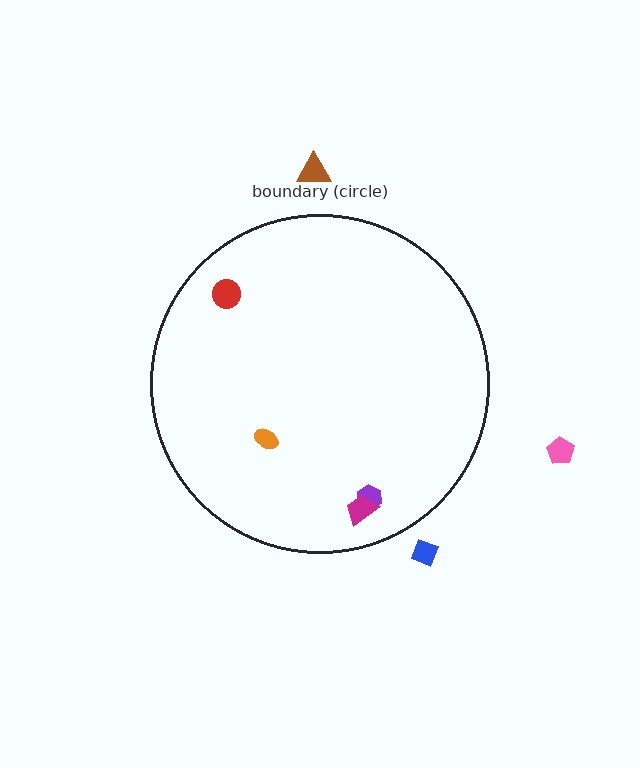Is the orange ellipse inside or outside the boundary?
Inside.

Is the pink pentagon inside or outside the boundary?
Outside.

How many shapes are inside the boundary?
4 inside, 3 outside.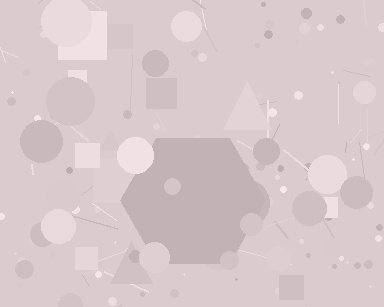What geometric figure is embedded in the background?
A hexagon is embedded in the background.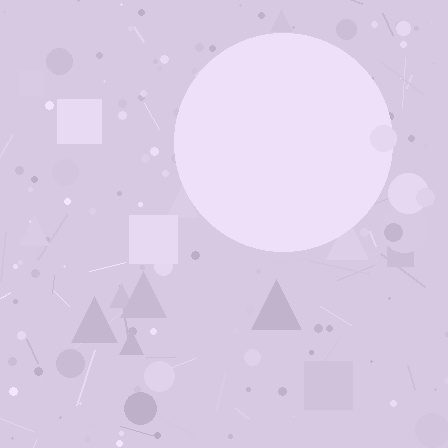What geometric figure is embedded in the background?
A circle is embedded in the background.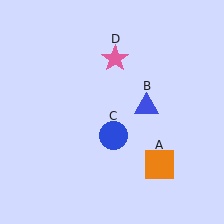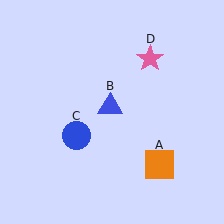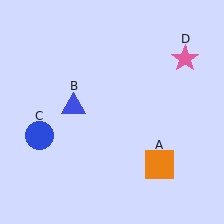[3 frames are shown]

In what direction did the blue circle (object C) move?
The blue circle (object C) moved left.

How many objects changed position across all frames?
3 objects changed position: blue triangle (object B), blue circle (object C), pink star (object D).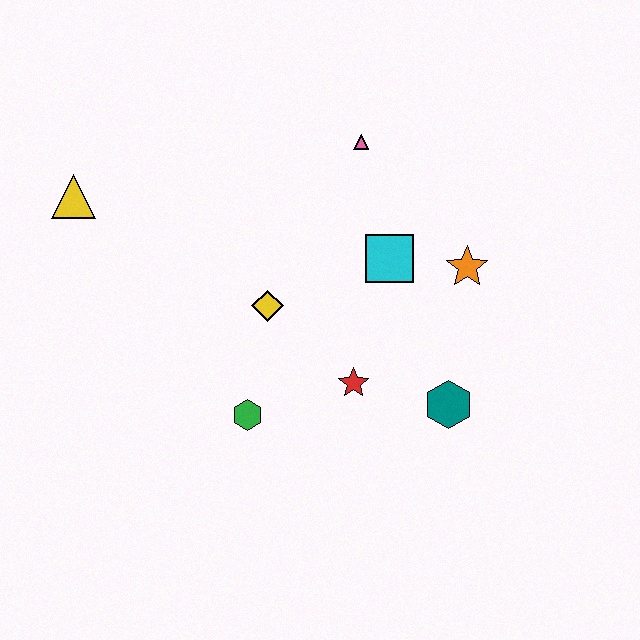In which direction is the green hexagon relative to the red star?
The green hexagon is to the left of the red star.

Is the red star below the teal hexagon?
No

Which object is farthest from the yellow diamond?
The yellow triangle is farthest from the yellow diamond.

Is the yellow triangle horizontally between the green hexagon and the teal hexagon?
No